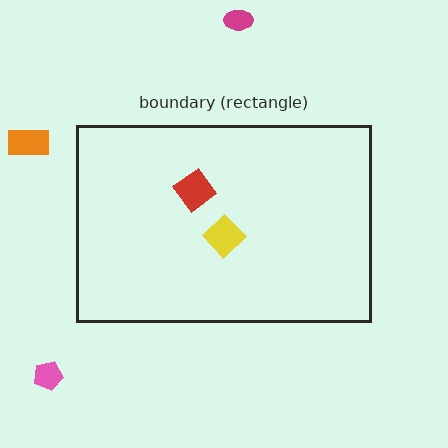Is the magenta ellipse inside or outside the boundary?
Outside.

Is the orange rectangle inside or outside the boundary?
Outside.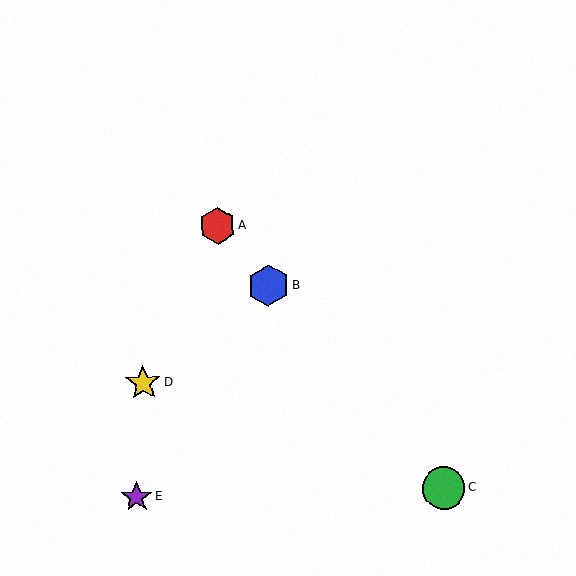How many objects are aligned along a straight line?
3 objects (A, B, C) are aligned along a straight line.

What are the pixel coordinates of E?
Object E is at (137, 497).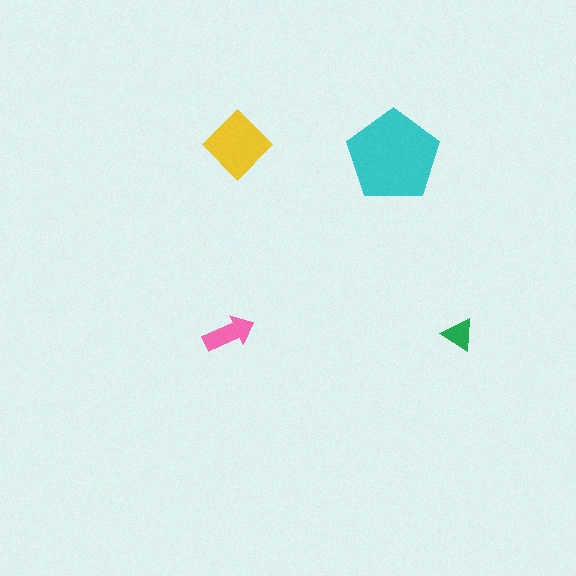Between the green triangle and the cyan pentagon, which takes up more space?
The cyan pentagon.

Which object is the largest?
The cyan pentagon.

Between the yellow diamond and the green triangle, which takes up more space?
The yellow diamond.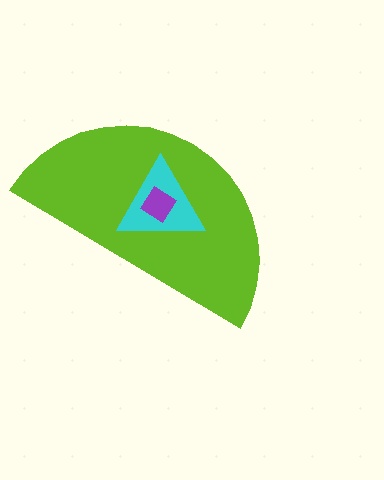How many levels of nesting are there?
3.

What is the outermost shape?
The lime semicircle.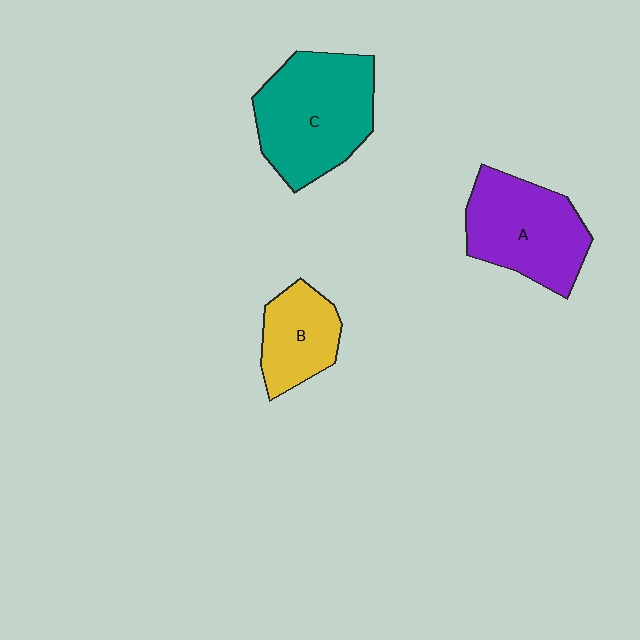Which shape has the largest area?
Shape C (teal).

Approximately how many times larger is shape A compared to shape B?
Approximately 1.6 times.